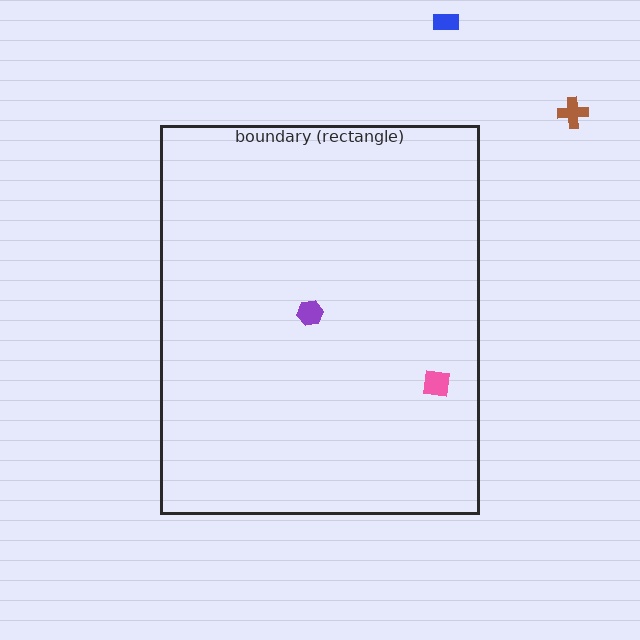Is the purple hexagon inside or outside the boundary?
Inside.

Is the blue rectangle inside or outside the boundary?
Outside.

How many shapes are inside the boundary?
2 inside, 2 outside.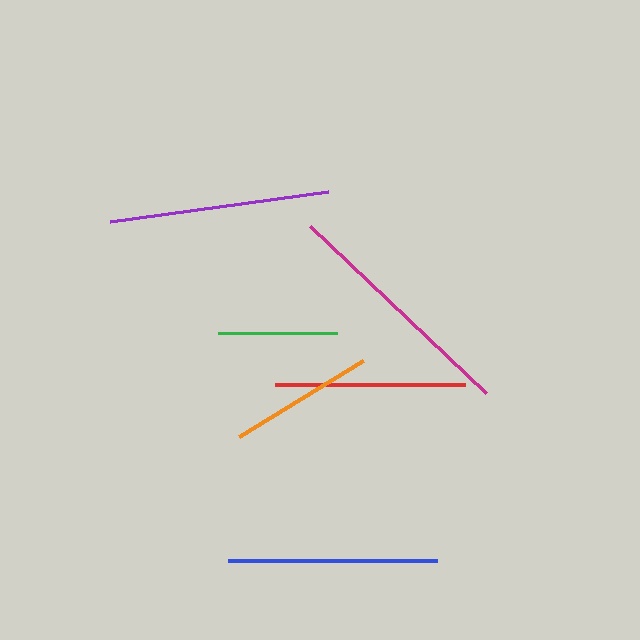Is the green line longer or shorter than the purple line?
The purple line is longer than the green line.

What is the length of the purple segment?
The purple segment is approximately 220 pixels long.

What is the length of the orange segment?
The orange segment is approximately 146 pixels long.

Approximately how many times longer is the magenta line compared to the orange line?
The magenta line is approximately 1.7 times the length of the orange line.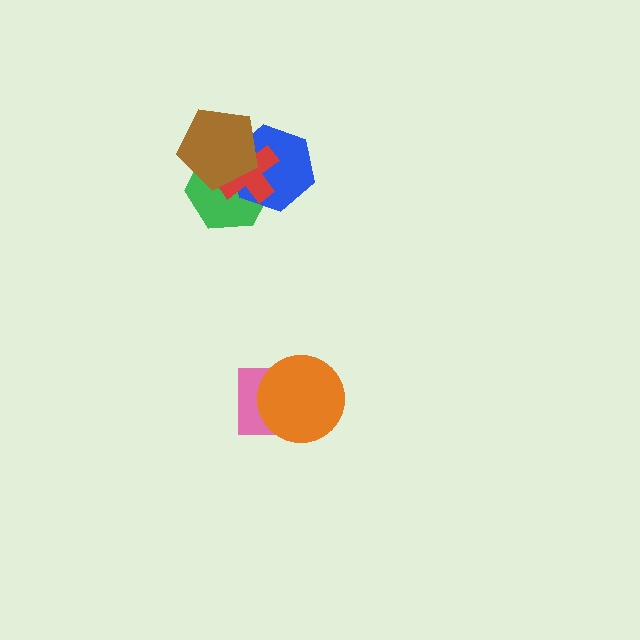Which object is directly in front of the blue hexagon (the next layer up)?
The red cross is directly in front of the blue hexagon.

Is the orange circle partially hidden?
No, no other shape covers it.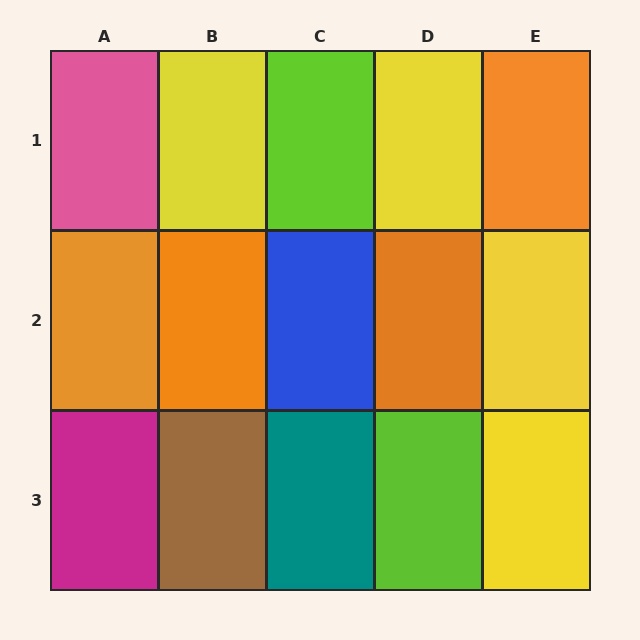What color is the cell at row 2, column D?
Orange.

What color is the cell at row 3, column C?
Teal.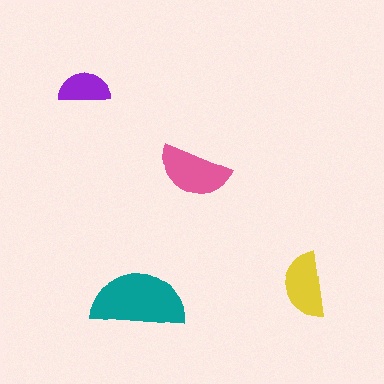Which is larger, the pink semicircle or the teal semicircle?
The teal one.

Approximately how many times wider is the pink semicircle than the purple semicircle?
About 1.5 times wider.